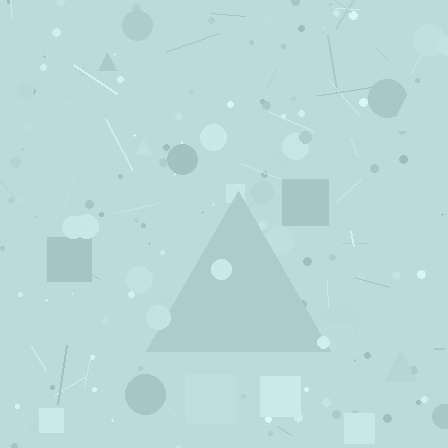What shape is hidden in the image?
A triangle is hidden in the image.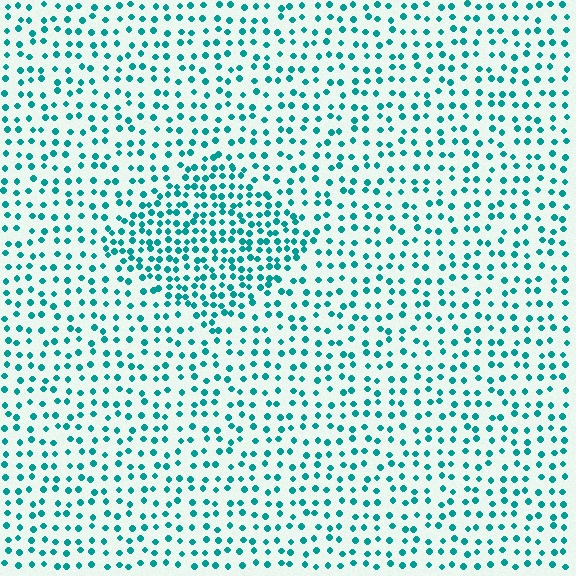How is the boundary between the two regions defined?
The boundary is defined by a change in element density (approximately 1.9x ratio). All elements are the same color, size, and shape.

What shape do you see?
I see a diamond.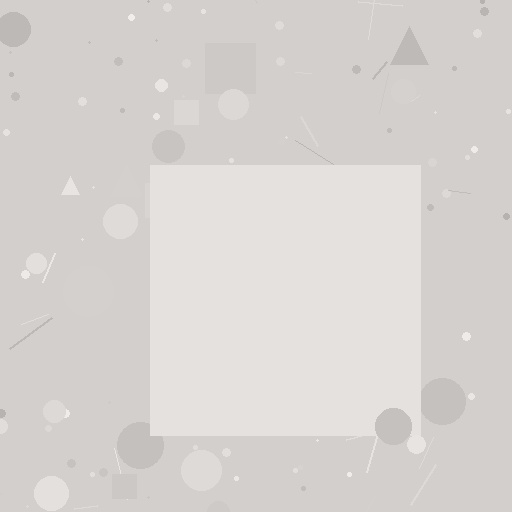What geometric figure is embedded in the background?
A square is embedded in the background.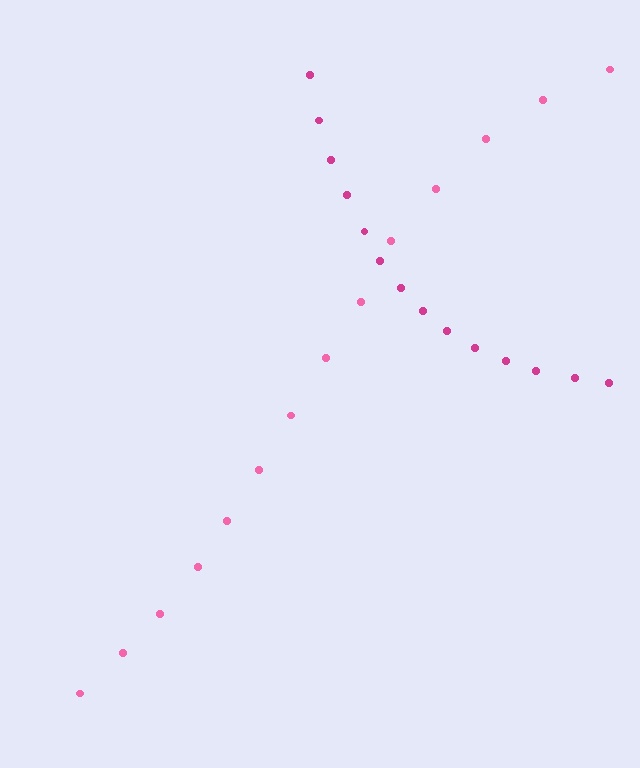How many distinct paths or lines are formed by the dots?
There are 2 distinct paths.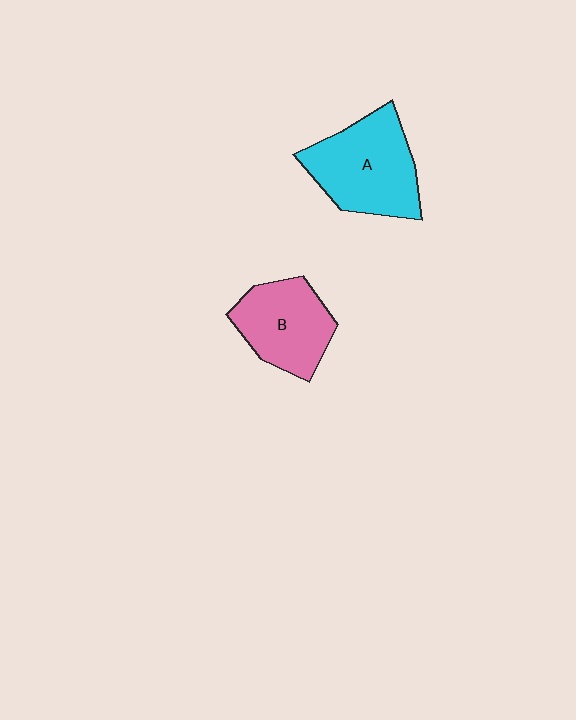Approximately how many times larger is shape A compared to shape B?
Approximately 1.3 times.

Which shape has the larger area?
Shape A (cyan).